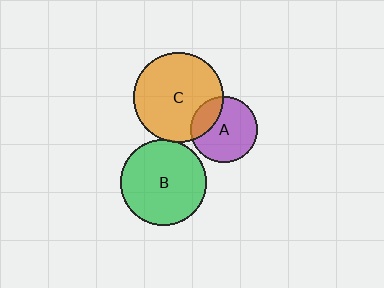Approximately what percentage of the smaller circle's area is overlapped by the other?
Approximately 25%.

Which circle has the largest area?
Circle C (orange).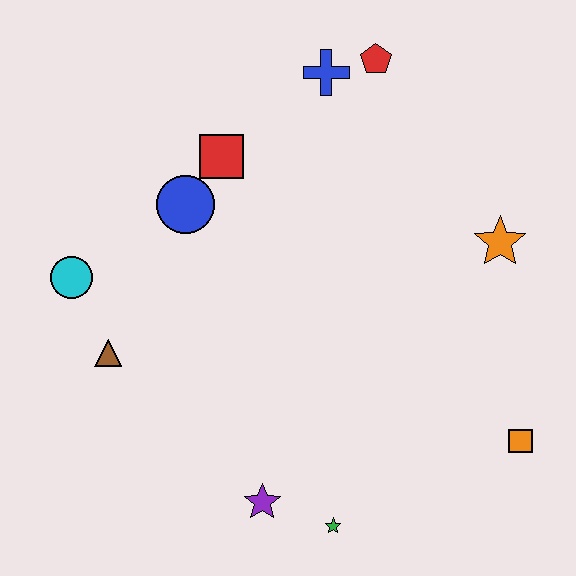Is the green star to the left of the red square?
No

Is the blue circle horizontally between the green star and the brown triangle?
Yes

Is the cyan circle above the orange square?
Yes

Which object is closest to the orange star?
The orange square is closest to the orange star.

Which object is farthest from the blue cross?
The green star is farthest from the blue cross.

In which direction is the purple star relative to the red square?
The purple star is below the red square.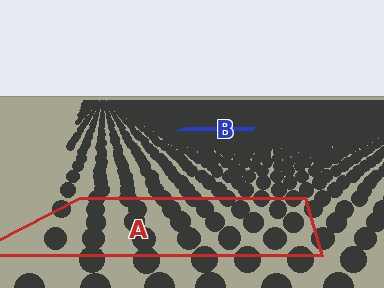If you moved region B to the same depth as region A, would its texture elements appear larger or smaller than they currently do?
They would appear larger. At a closer depth, the same texture elements are projected at a bigger on-screen size.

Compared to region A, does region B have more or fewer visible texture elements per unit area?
Region B has more texture elements per unit area — they are packed more densely because it is farther away.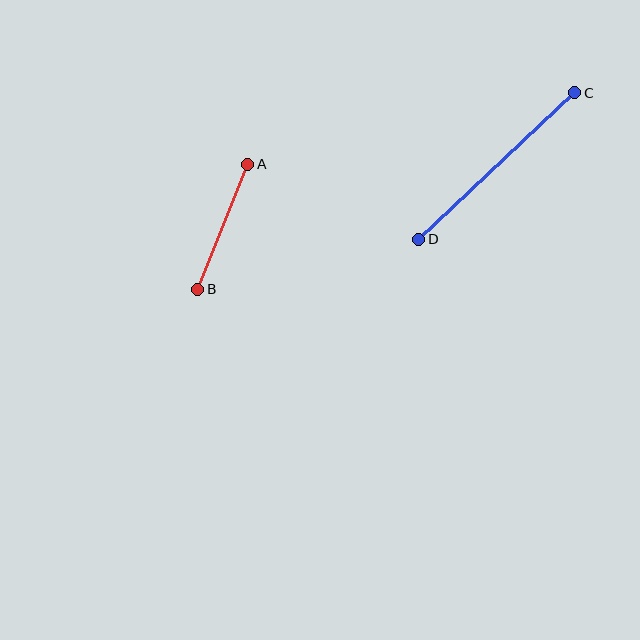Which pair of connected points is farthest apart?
Points C and D are farthest apart.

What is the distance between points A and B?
The distance is approximately 135 pixels.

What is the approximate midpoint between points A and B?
The midpoint is at approximately (223, 227) pixels.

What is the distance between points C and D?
The distance is approximately 214 pixels.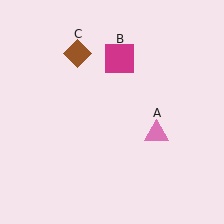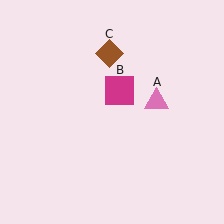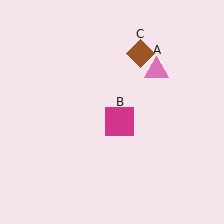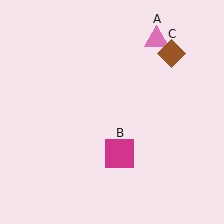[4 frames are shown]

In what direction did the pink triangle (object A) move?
The pink triangle (object A) moved up.